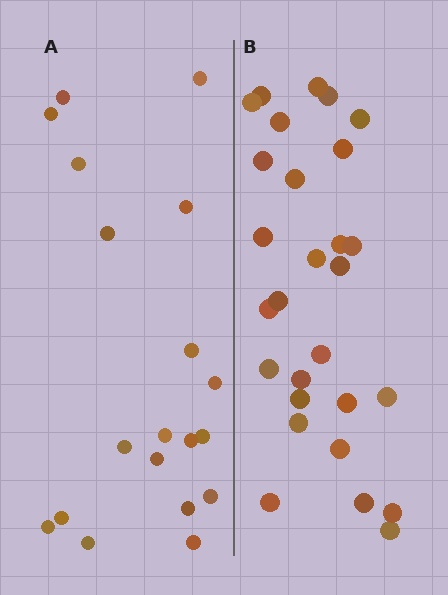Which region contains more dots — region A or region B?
Region B (the right region) has more dots.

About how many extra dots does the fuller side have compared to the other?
Region B has roughly 8 or so more dots than region A.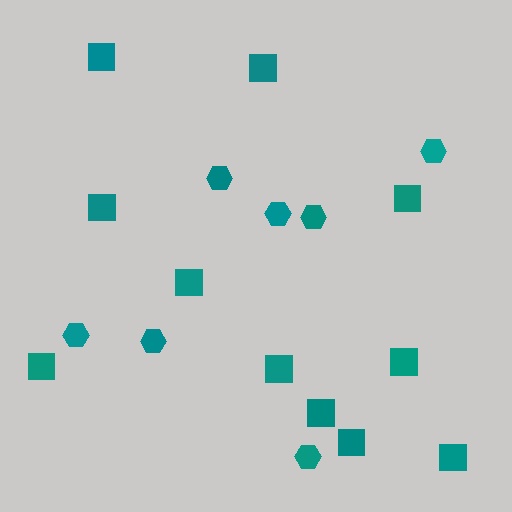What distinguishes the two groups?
There are 2 groups: one group of squares (11) and one group of hexagons (7).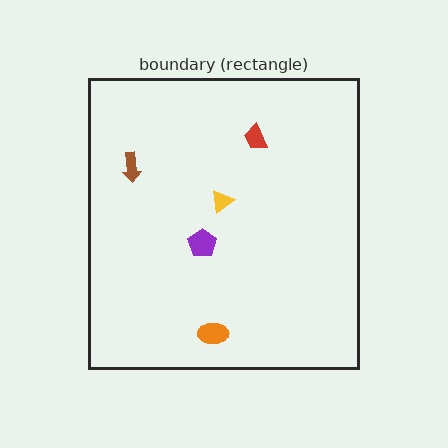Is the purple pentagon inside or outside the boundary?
Inside.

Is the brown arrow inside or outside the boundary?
Inside.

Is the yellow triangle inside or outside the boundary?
Inside.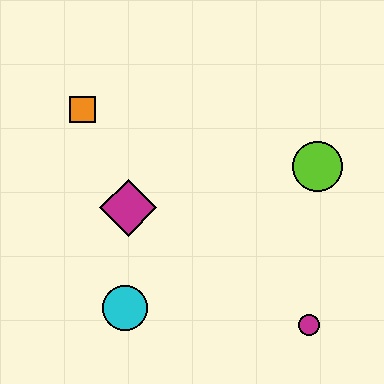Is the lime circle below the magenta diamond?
No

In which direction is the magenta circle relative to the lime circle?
The magenta circle is below the lime circle.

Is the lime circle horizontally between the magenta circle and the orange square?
No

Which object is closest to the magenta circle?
The lime circle is closest to the magenta circle.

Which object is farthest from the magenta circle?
The orange square is farthest from the magenta circle.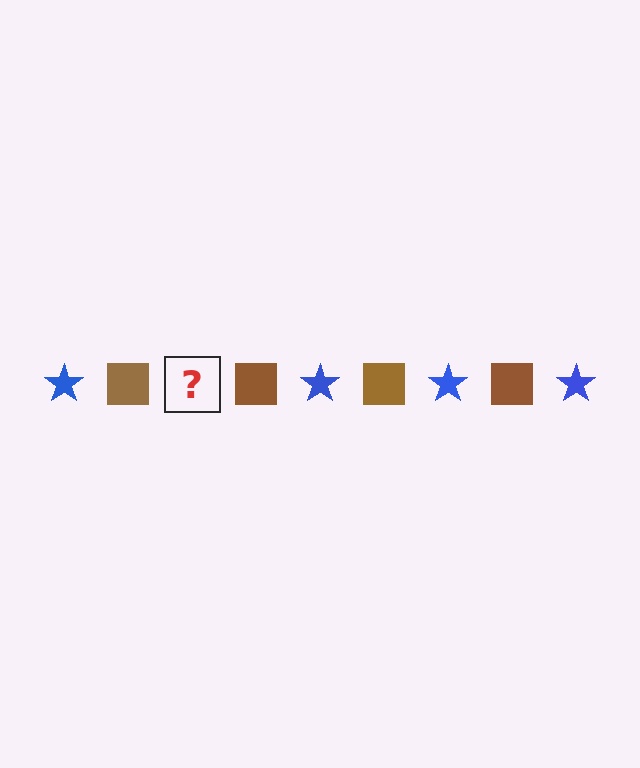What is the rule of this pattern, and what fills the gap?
The rule is that the pattern alternates between blue star and brown square. The gap should be filled with a blue star.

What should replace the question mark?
The question mark should be replaced with a blue star.